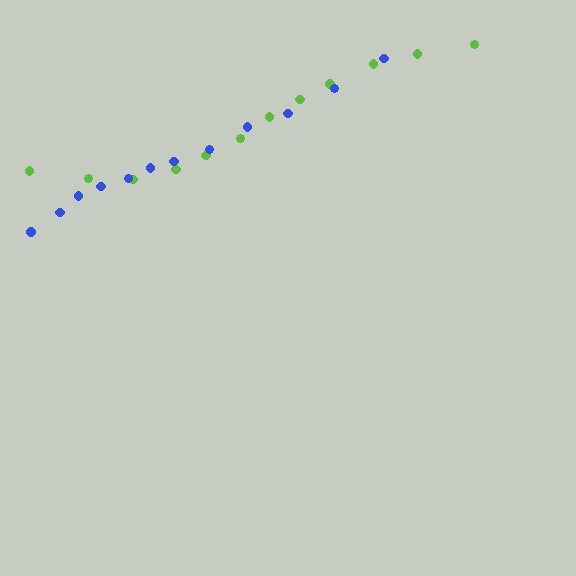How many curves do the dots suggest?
There are 2 distinct paths.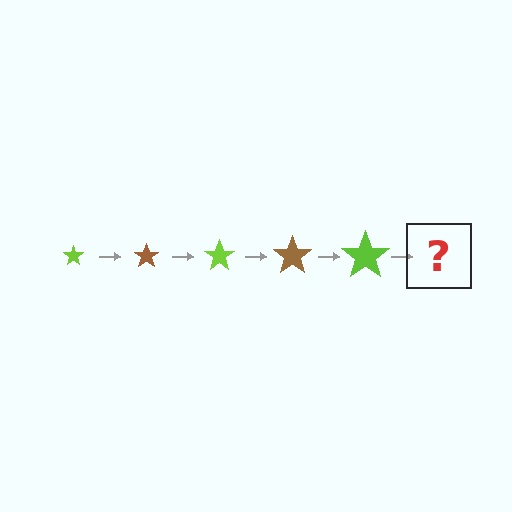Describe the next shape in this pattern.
It should be a brown star, larger than the previous one.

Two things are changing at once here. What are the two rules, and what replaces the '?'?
The two rules are that the star grows larger each step and the color cycles through lime and brown. The '?' should be a brown star, larger than the previous one.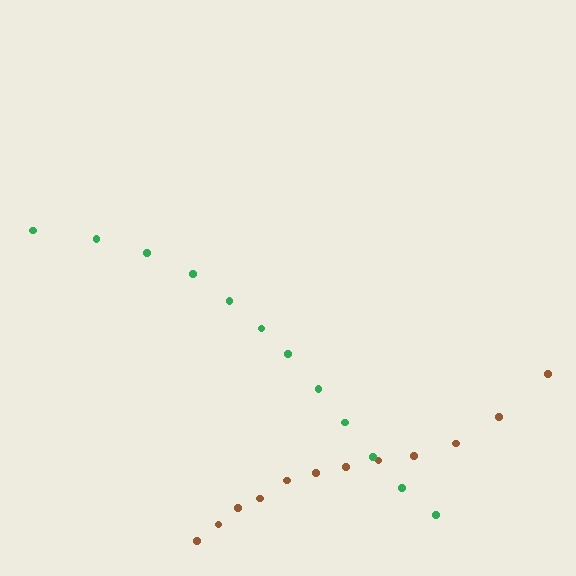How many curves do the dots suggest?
There are 2 distinct paths.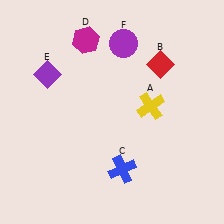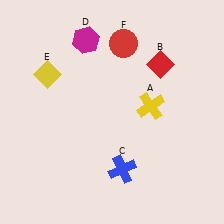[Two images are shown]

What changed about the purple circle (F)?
In Image 1, F is purple. In Image 2, it changed to red.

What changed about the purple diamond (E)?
In Image 1, E is purple. In Image 2, it changed to yellow.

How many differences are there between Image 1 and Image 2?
There are 2 differences between the two images.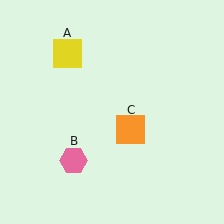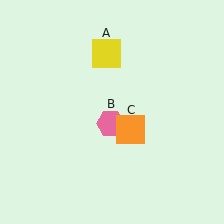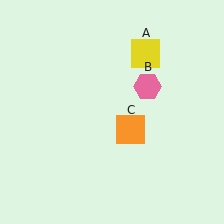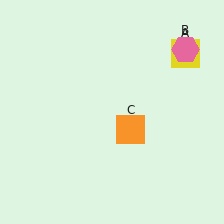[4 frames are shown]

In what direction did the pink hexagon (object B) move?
The pink hexagon (object B) moved up and to the right.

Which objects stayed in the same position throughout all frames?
Orange square (object C) remained stationary.